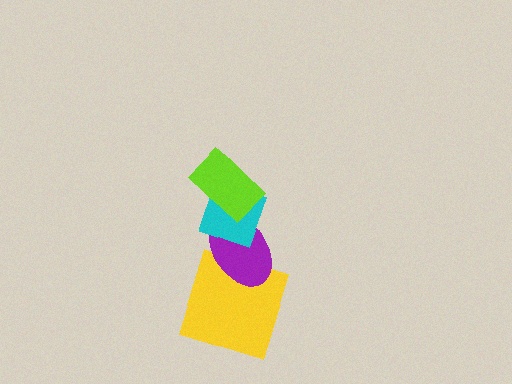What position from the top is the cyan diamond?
The cyan diamond is 2nd from the top.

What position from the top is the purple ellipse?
The purple ellipse is 3rd from the top.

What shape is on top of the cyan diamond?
The lime rectangle is on top of the cyan diamond.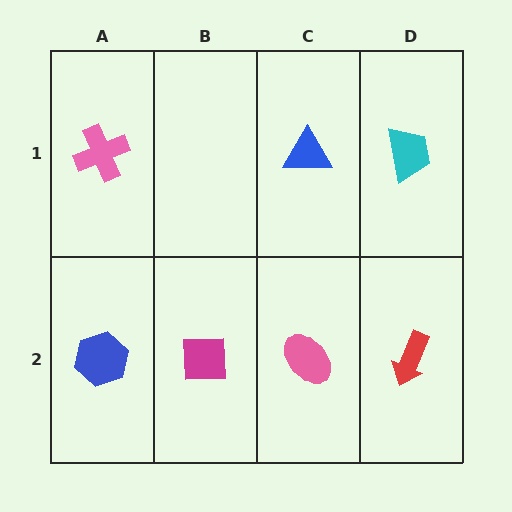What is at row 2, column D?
A red arrow.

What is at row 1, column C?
A blue triangle.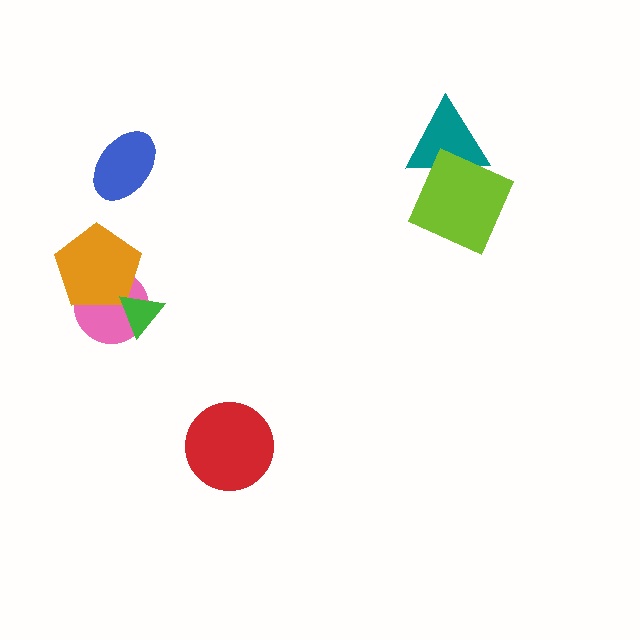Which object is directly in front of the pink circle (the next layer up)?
The orange pentagon is directly in front of the pink circle.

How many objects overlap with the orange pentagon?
2 objects overlap with the orange pentagon.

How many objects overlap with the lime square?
1 object overlaps with the lime square.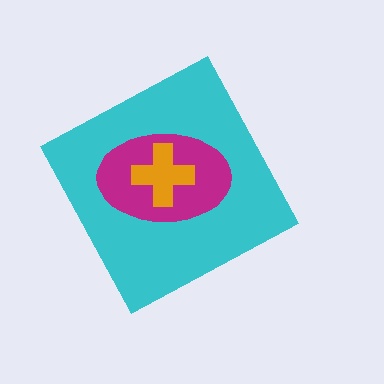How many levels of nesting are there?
3.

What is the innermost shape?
The orange cross.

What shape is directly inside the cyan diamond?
The magenta ellipse.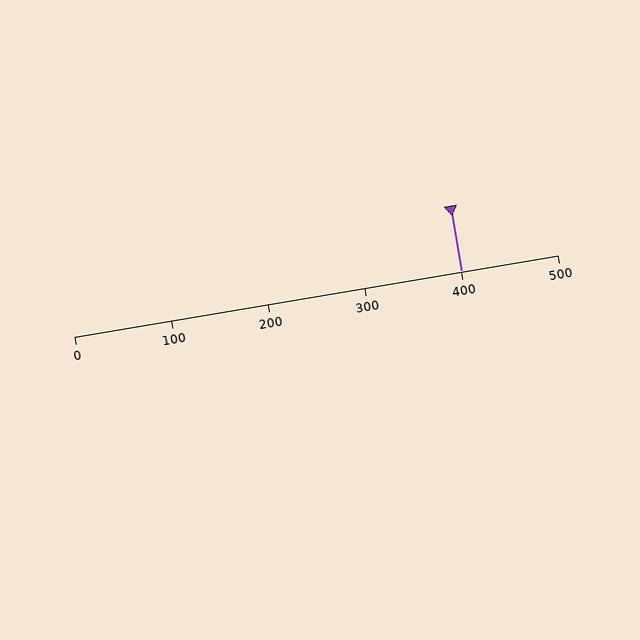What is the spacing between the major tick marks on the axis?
The major ticks are spaced 100 apart.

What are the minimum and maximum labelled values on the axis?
The axis runs from 0 to 500.